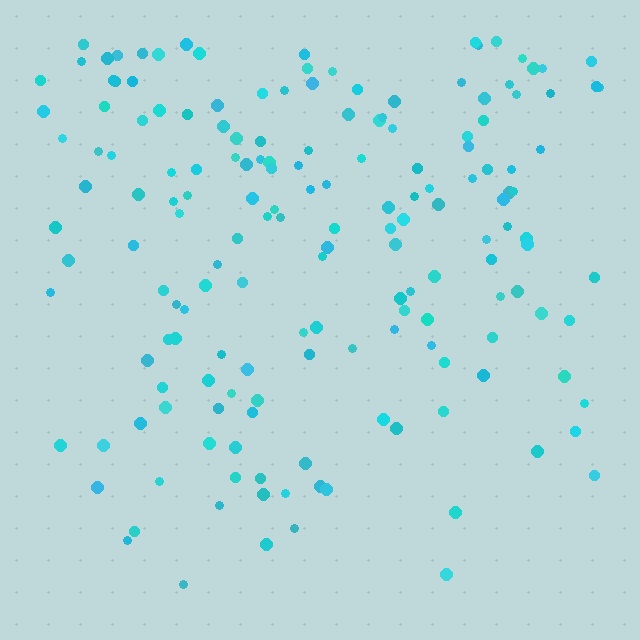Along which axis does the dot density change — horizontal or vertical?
Vertical.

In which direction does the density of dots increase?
From bottom to top, with the top side densest.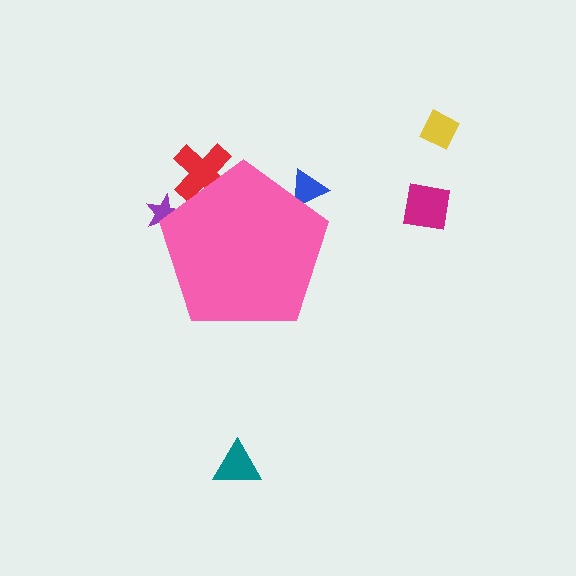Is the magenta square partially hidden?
No, the magenta square is fully visible.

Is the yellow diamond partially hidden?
No, the yellow diamond is fully visible.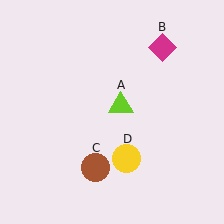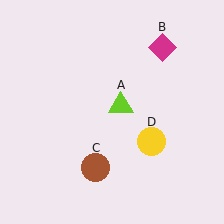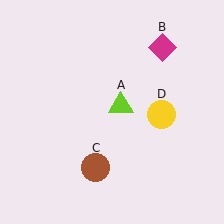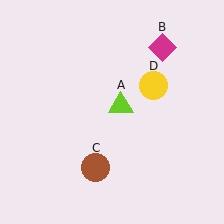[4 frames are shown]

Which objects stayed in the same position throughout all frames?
Lime triangle (object A) and magenta diamond (object B) and brown circle (object C) remained stationary.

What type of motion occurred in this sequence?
The yellow circle (object D) rotated counterclockwise around the center of the scene.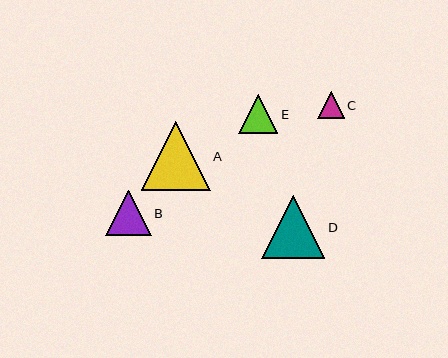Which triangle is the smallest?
Triangle C is the smallest with a size of approximately 27 pixels.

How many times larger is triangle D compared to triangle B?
Triangle D is approximately 1.4 times the size of triangle B.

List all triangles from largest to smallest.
From largest to smallest: A, D, B, E, C.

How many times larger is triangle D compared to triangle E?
Triangle D is approximately 1.6 times the size of triangle E.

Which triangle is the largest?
Triangle A is the largest with a size of approximately 69 pixels.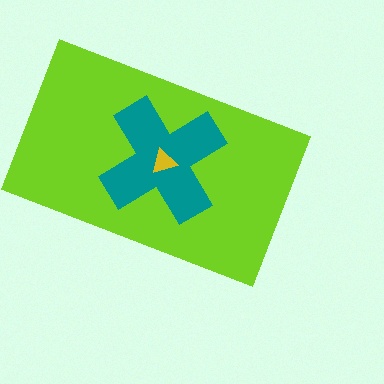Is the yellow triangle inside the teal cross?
Yes.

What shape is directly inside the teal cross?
The yellow triangle.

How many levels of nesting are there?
3.